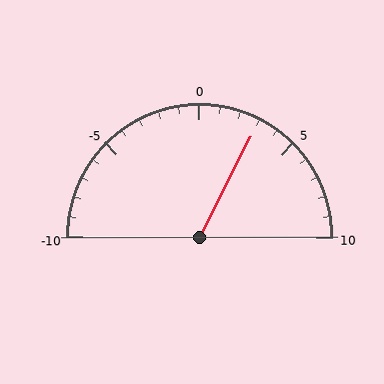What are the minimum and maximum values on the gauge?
The gauge ranges from -10 to 10.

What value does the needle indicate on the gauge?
The needle indicates approximately 3.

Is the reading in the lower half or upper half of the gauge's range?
The reading is in the upper half of the range (-10 to 10).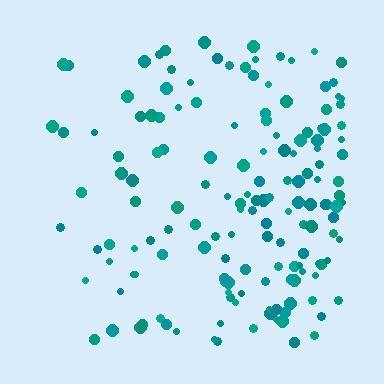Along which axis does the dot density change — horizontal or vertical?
Horizontal.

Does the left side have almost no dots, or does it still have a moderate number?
Still a moderate number, just noticeably fewer than the right.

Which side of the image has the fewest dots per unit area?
The left.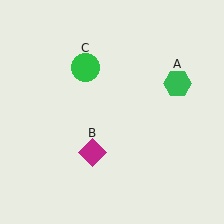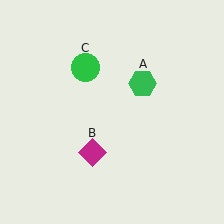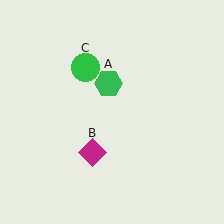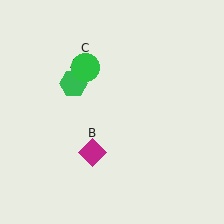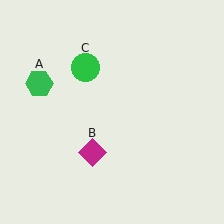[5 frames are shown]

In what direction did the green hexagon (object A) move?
The green hexagon (object A) moved left.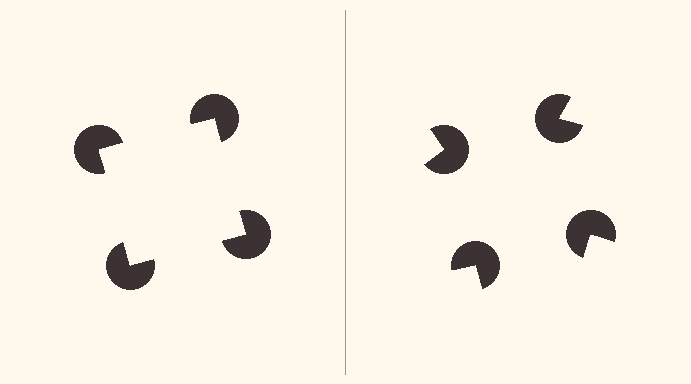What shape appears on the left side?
An illusory square.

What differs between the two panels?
The pac-man discs are positioned identically on both sides; only the wedge orientations differ. On the left they align to a square; on the right they are misaligned.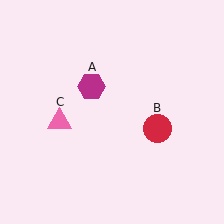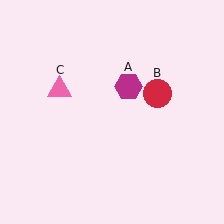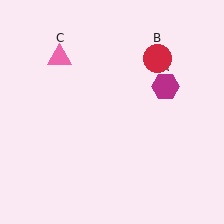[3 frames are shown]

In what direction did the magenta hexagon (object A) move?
The magenta hexagon (object A) moved right.